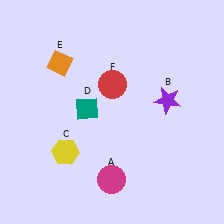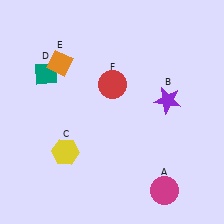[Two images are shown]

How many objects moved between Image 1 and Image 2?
2 objects moved between the two images.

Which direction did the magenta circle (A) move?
The magenta circle (A) moved right.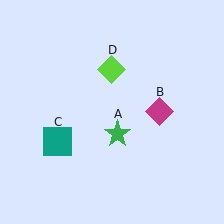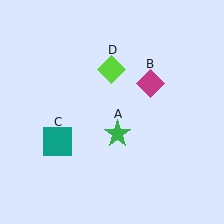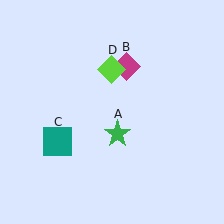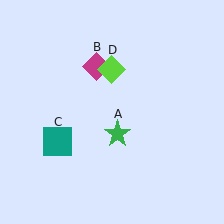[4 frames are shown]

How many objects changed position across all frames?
1 object changed position: magenta diamond (object B).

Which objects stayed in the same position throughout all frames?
Green star (object A) and teal square (object C) and lime diamond (object D) remained stationary.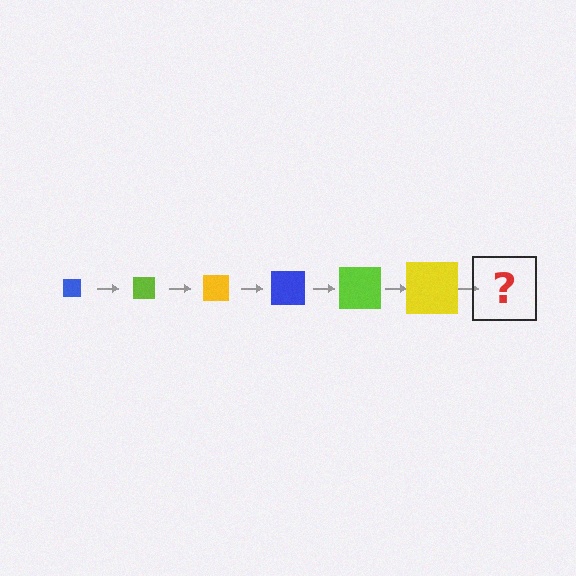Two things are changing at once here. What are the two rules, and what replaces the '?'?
The two rules are that the square grows larger each step and the color cycles through blue, lime, and yellow. The '?' should be a blue square, larger than the previous one.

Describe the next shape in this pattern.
It should be a blue square, larger than the previous one.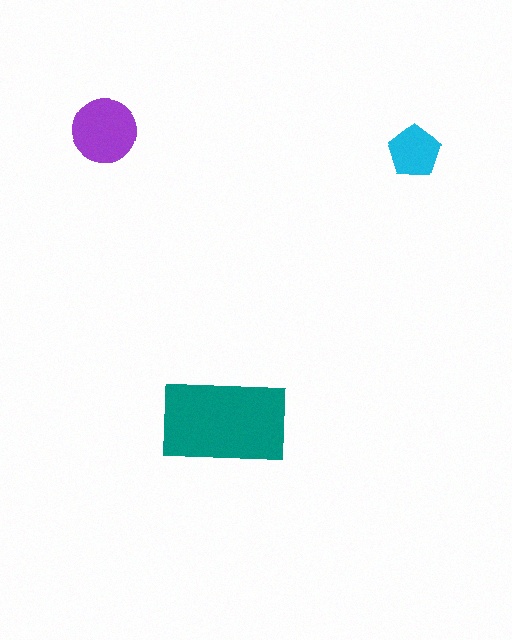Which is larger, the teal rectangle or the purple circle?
The teal rectangle.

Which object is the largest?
The teal rectangle.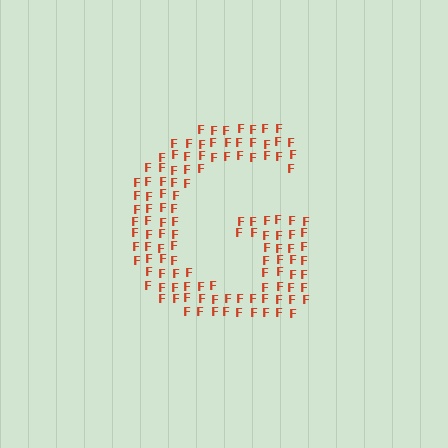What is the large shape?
The large shape is the letter G.